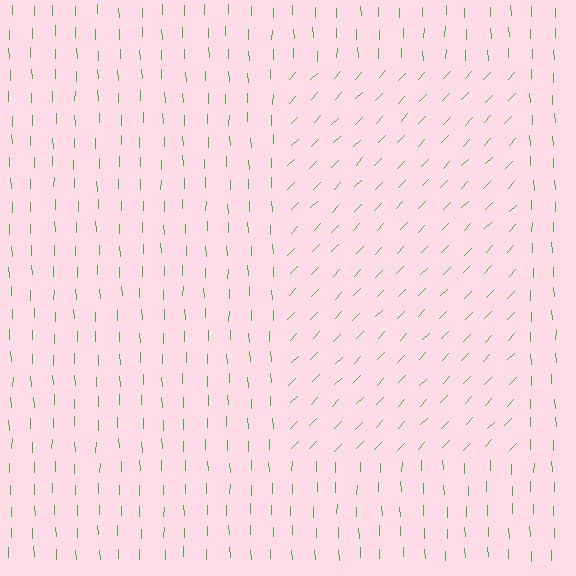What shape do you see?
I see a rectangle.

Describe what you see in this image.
The image is filled with small green line segments. A rectangle region in the image has lines oriented differently from the surrounding lines, creating a visible texture boundary.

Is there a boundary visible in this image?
Yes, there is a texture boundary formed by a change in line orientation.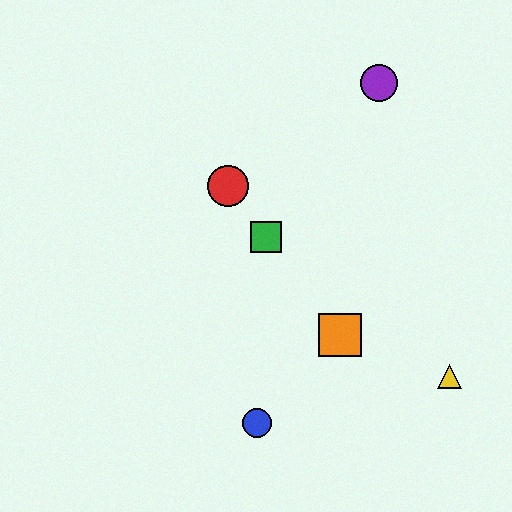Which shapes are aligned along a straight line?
The red circle, the green square, the orange square are aligned along a straight line.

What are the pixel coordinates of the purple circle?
The purple circle is at (379, 83).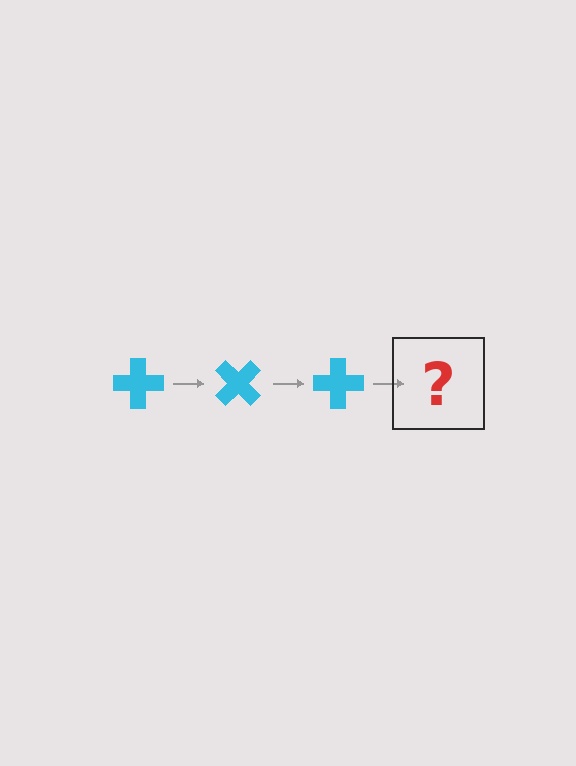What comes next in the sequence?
The next element should be a cyan cross rotated 135 degrees.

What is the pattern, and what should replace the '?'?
The pattern is that the cross rotates 45 degrees each step. The '?' should be a cyan cross rotated 135 degrees.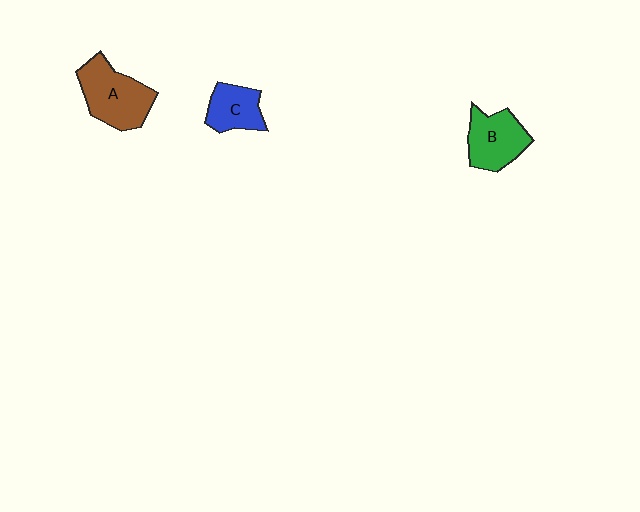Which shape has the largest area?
Shape A (brown).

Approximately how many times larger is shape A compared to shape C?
Approximately 1.6 times.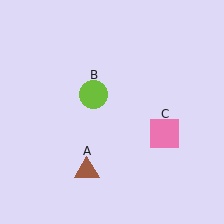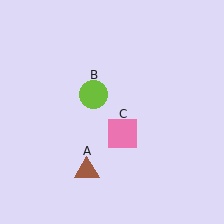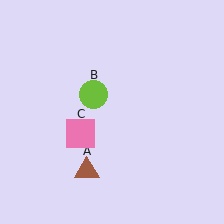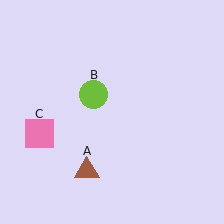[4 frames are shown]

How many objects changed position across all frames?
1 object changed position: pink square (object C).